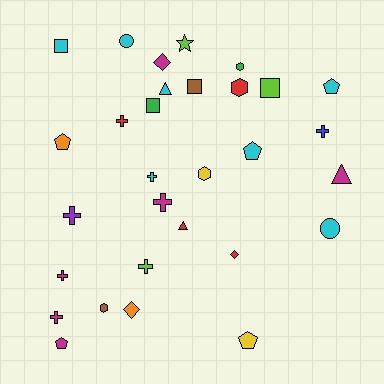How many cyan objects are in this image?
There are 7 cyan objects.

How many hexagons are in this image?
There are 4 hexagons.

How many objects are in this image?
There are 30 objects.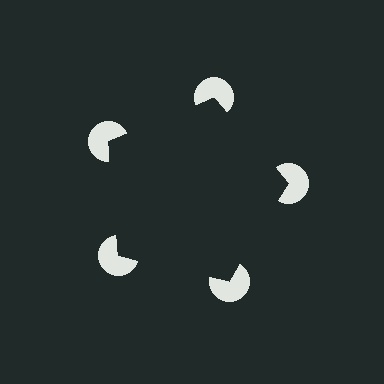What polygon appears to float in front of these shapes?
An illusory pentagon — its edges are inferred from the aligned wedge cuts in the pac-man discs, not physically drawn.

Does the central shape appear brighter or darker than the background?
It typically appears slightly darker than the background, even though no actual brightness change is drawn.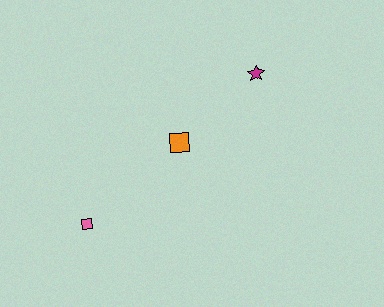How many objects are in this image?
There are 3 objects.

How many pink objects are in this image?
There is 1 pink object.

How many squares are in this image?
There are 2 squares.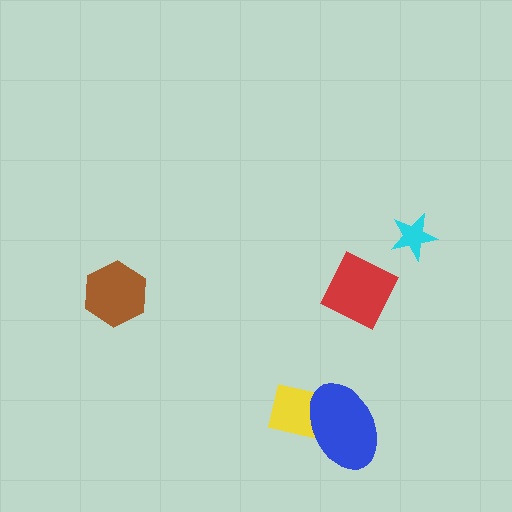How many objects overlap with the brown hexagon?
0 objects overlap with the brown hexagon.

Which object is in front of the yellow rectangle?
The blue ellipse is in front of the yellow rectangle.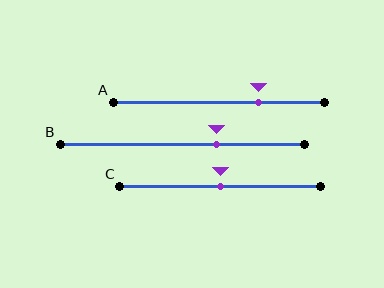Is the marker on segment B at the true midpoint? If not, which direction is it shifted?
No, the marker on segment B is shifted to the right by about 14% of the segment length.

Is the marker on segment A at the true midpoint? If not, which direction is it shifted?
No, the marker on segment A is shifted to the right by about 19% of the segment length.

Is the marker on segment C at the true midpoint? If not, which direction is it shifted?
Yes, the marker on segment C is at the true midpoint.